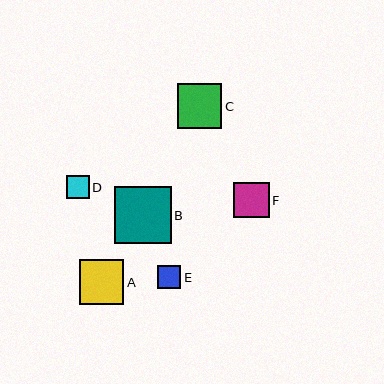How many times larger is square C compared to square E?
Square C is approximately 1.9 times the size of square E.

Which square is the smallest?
Square D is the smallest with a size of approximately 23 pixels.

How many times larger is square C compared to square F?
Square C is approximately 1.3 times the size of square F.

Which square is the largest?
Square B is the largest with a size of approximately 57 pixels.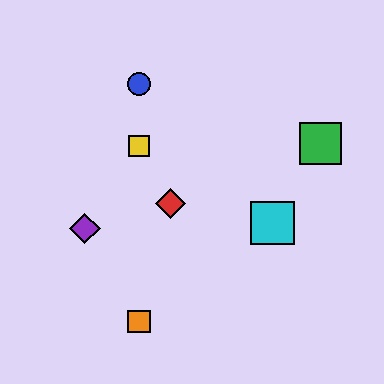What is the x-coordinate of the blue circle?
The blue circle is at x≈139.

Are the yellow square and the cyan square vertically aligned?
No, the yellow square is at x≈139 and the cyan square is at x≈273.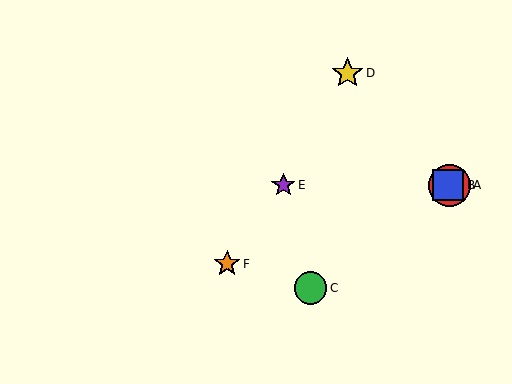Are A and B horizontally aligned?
Yes, both are at y≈185.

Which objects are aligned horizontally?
Objects A, B, E are aligned horizontally.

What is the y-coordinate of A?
Object A is at y≈185.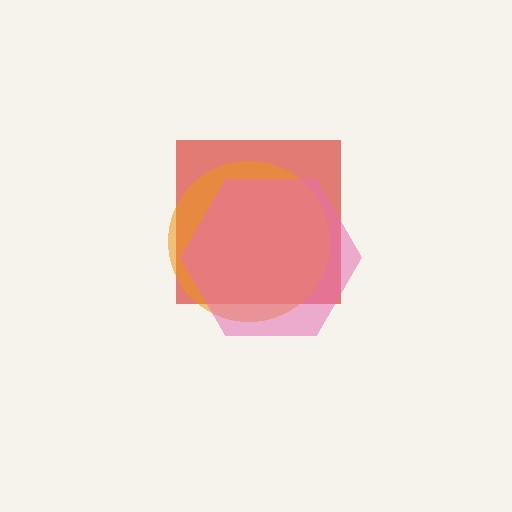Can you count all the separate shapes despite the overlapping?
Yes, there are 3 separate shapes.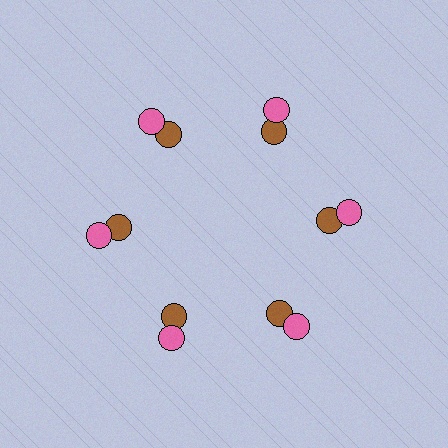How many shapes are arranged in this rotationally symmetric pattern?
There are 12 shapes, arranged in 6 groups of 2.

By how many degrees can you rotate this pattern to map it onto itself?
The pattern maps onto itself every 60 degrees of rotation.